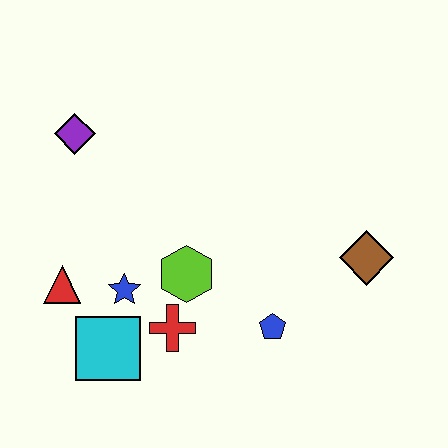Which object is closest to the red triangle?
The blue star is closest to the red triangle.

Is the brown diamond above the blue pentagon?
Yes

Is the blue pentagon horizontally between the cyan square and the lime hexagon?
No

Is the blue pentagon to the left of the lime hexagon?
No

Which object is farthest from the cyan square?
The brown diamond is farthest from the cyan square.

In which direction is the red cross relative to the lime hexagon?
The red cross is below the lime hexagon.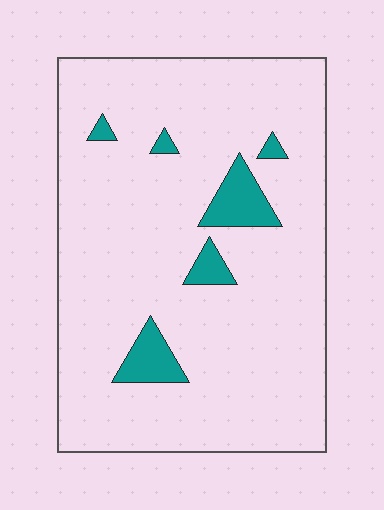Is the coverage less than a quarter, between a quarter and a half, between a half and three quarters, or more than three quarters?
Less than a quarter.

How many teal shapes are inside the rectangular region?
6.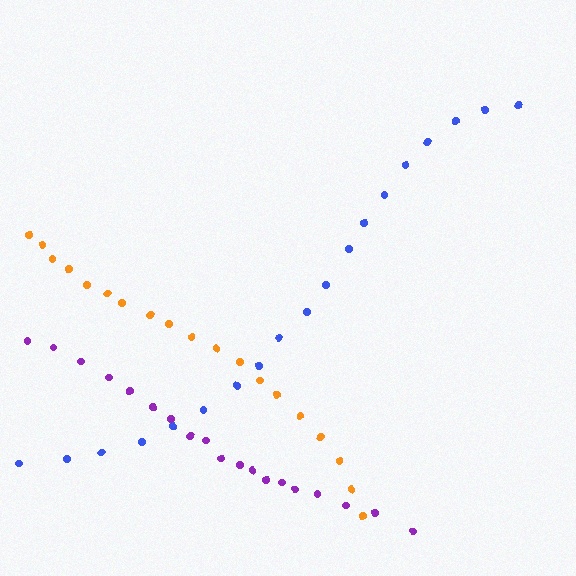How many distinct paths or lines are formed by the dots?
There are 3 distinct paths.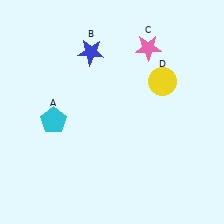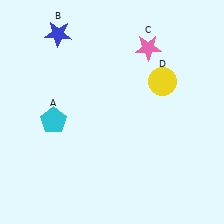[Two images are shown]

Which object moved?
The blue star (B) moved left.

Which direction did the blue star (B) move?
The blue star (B) moved left.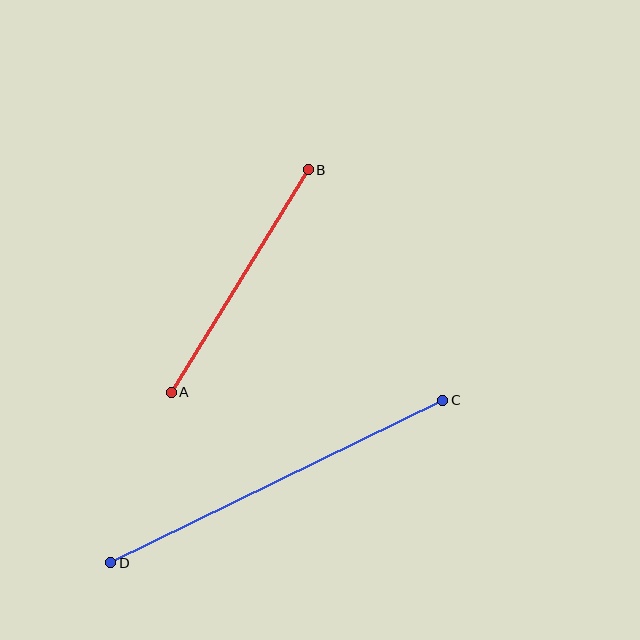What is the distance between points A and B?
The distance is approximately 261 pixels.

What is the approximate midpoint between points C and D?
The midpoint is at approximately (277, 481) pixels.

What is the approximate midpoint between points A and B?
The midpoint is at approximately (240, 281) pixels.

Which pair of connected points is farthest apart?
Points C and D are farthest apart.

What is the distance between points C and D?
The distance is approximately 370 pixels.